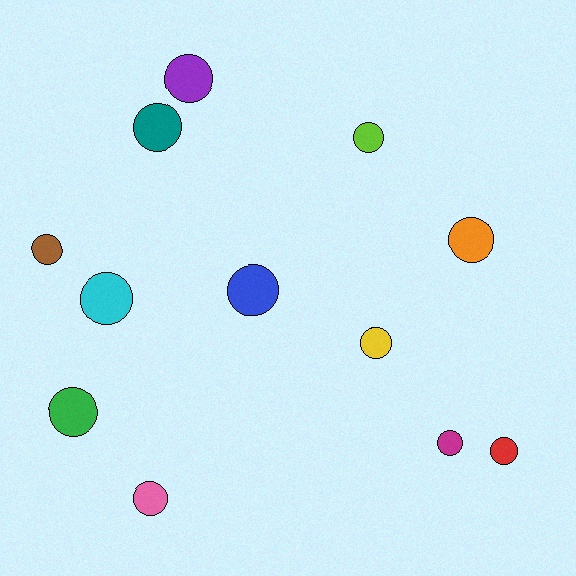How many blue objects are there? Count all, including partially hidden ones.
There is 1 blue object.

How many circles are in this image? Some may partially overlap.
There are 12 circles.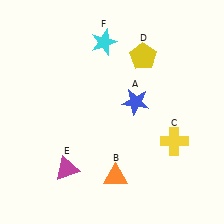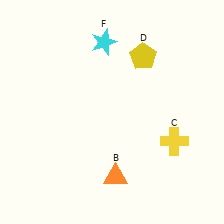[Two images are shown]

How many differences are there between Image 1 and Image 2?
There are 2 differences between the two images.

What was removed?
The magenta triangle (E), the blue star (A) were removed in Image 2.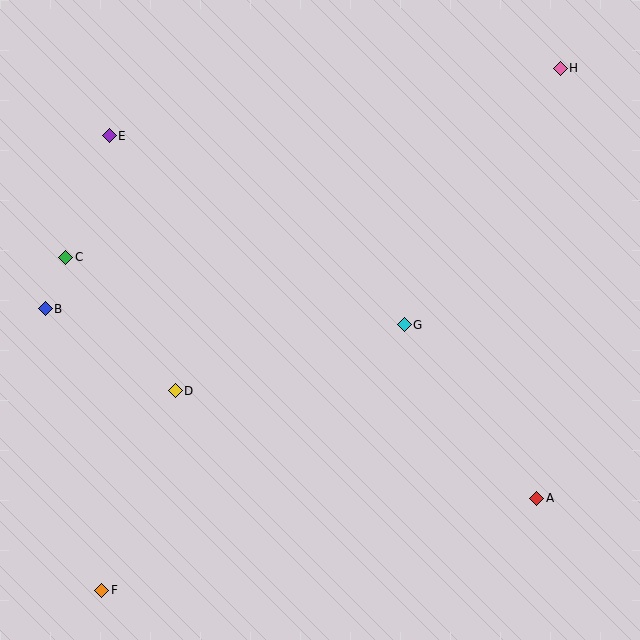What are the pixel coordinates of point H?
Point H is at (560, 68).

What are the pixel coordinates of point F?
Point F is at (102, 590).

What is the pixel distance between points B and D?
The distance between B and D is 154 pixels.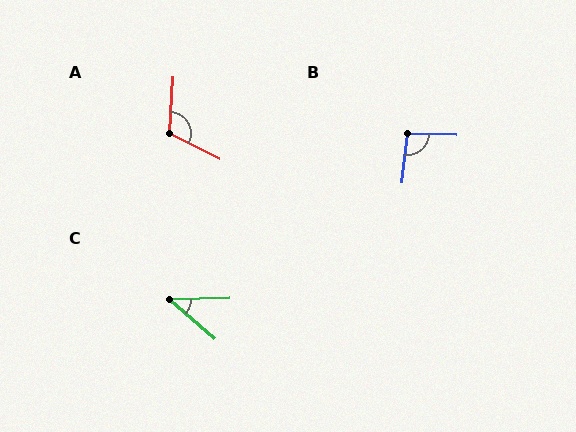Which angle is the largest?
A, at approximately 113 degrees.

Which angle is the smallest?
C, at approximately 43 degrees.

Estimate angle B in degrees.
Approximately 95 degrees.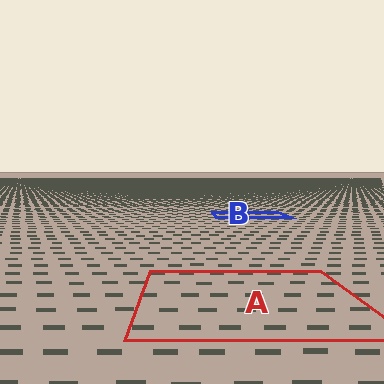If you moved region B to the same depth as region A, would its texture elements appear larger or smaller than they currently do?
They would appear larger. At a closer depth, the same texture elements are projected at a bigger on-screen size.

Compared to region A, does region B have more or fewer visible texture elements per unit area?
Region B has more texture elements per unit area — they are packed more densely because it is farther away.